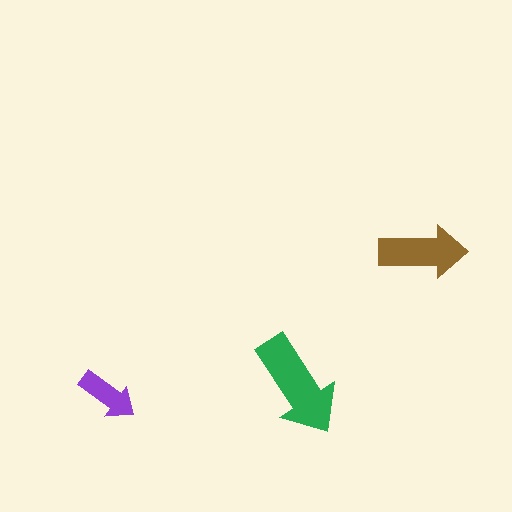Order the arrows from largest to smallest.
the green one, the brown one, the purple one.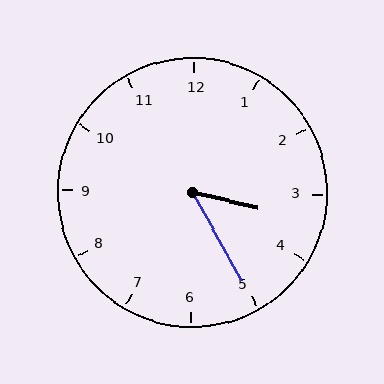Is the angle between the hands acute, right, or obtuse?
It is acute.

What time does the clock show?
3:25.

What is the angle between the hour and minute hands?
Approximately 48 degrees.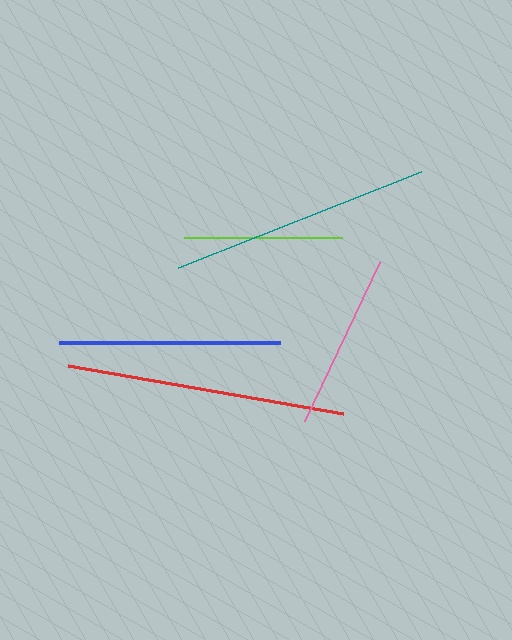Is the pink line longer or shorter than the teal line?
The teal line is longer than the pink line.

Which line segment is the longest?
The red line is the longest at approximately 279 pixels.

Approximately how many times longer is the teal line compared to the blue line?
The teal line is approximately 1.2 times the length of the blue line.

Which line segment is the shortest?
The lime line is the shortest at approximately 157 pixels.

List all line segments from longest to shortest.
From longest to shortest: red, teal, blue, pink, lime.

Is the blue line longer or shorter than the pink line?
The blue line is longer than the pink line.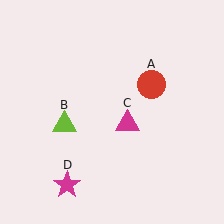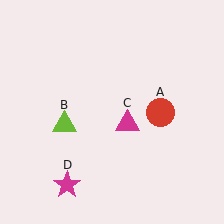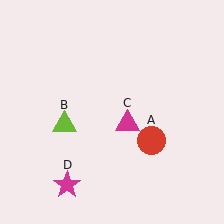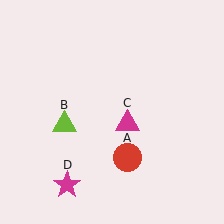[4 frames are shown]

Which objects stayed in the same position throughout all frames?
Lime triangle (object B) and magenta triangle (object C) and magenta star (object D) remained stationary.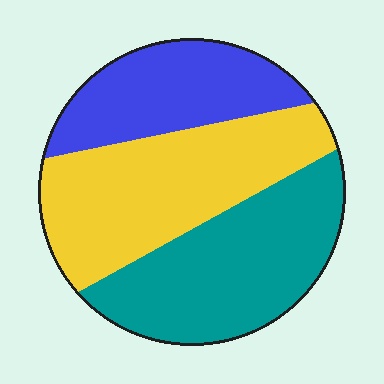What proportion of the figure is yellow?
Yellow covers 39% of the figure.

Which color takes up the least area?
Blue, at roughly 25%.